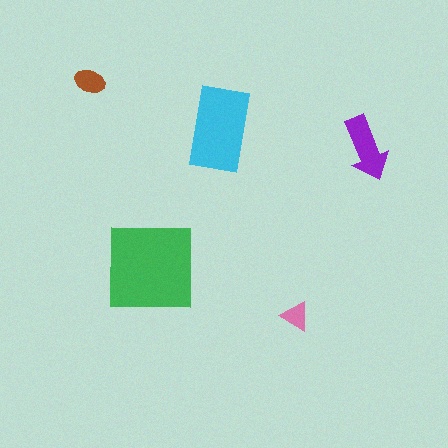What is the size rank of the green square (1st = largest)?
1st.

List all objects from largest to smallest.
The green square, the cyan rectangle, the purple arrow, the brown ellipse, the pink triangle.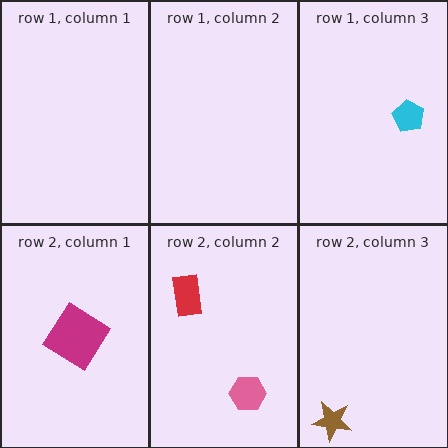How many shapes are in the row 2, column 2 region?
2.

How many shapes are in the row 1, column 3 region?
1.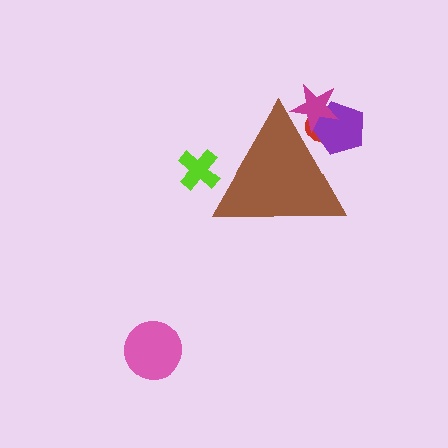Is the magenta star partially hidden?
Yes, the magenta star is partially hidden behind the brown triangle.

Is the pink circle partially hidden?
No, the pink circle is fully visible.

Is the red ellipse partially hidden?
Yes, the red ellipse is partially hidden behind the brown triangle.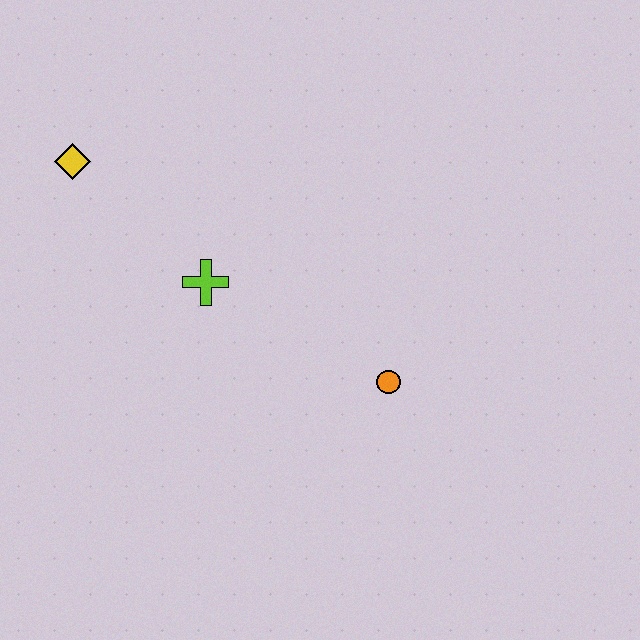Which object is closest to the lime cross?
The yellow diamond is closest to the lime cross.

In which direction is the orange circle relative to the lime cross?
The orange circle is to the right of the lime cross.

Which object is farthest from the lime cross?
The orange circle is farthest from the lime cross.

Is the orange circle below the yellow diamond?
Yes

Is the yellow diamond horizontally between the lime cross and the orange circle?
No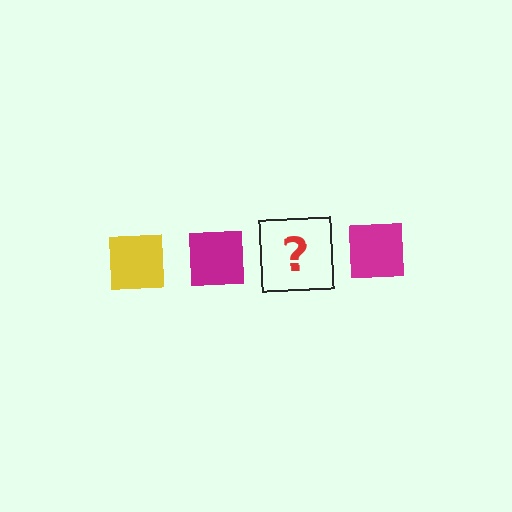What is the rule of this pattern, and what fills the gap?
The rule is that the pattern cycles through yellow, magenta squares. The gap should be filled with a yellow square.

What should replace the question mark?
The question mark should be replaced with a yellow square.